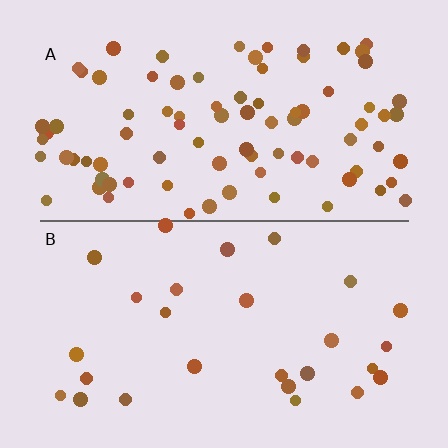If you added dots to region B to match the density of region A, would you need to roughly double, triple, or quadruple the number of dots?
Approximately triple.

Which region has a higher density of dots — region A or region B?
A (the top).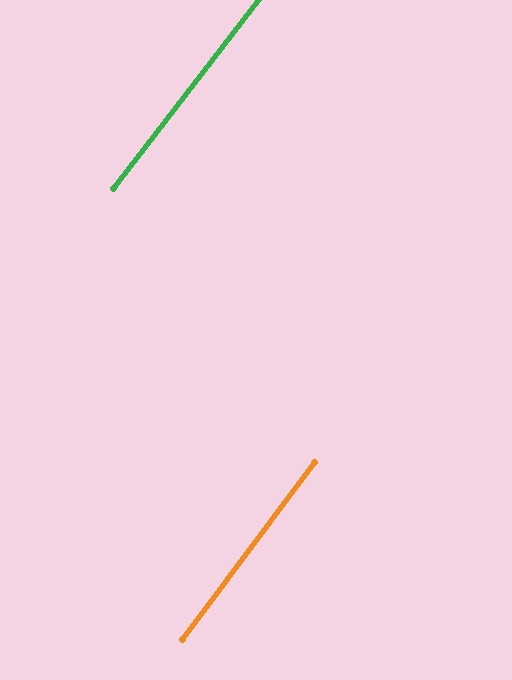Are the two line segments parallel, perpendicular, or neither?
Parallel — their directions differ by only 0.8°.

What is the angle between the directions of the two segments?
Approximately 1 degree.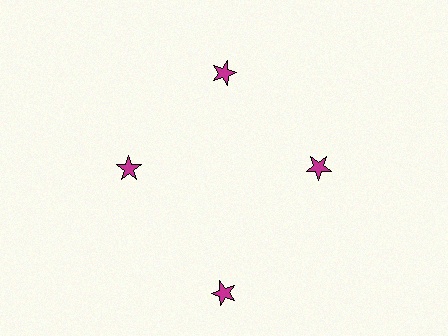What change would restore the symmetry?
The symmetry would be restored by moving it inward, back onto the ring so that all 4 stars sit at equal angles and equal distance from the center.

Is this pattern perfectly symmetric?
No. The 4 magenta stars are arranged in a ring, but one element near the 6 o'clock position is pushed outward from the center, breaking the 4-fold rotational symmetry.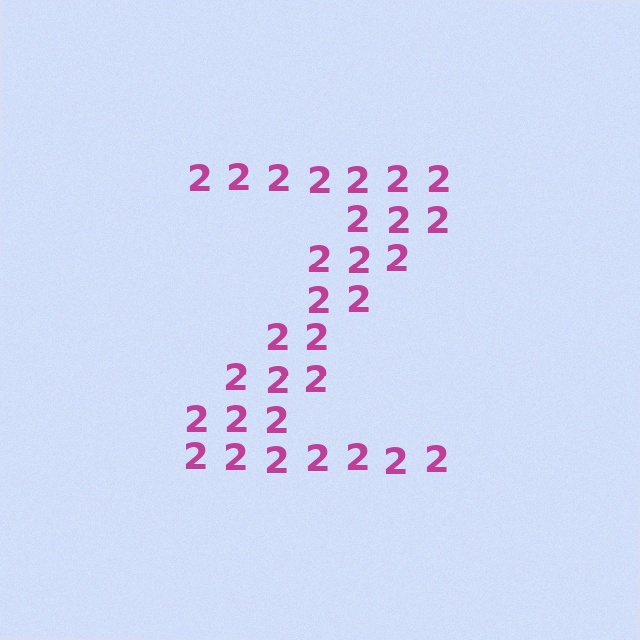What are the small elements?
The small elements are digit 2's.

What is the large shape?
The large shape is the letter Z.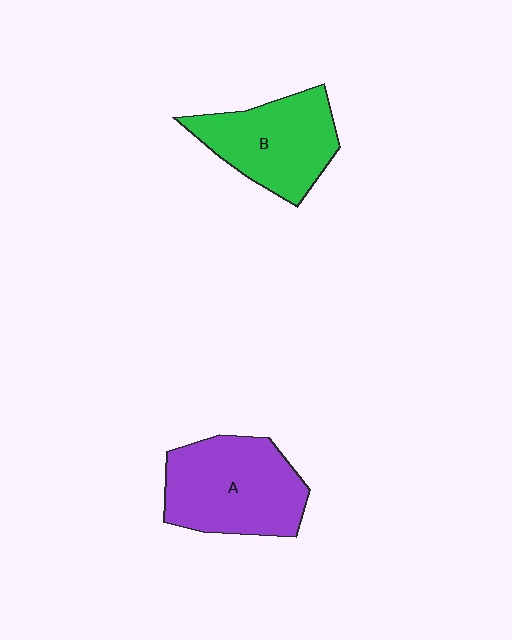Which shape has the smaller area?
Shape B (green).